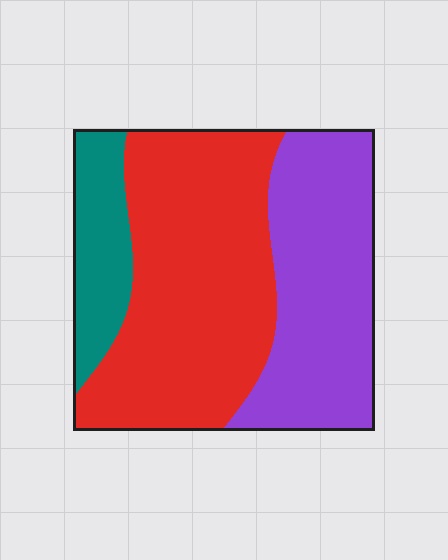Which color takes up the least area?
Teal, at roughly 15%.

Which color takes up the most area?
Red, at roughly 50%.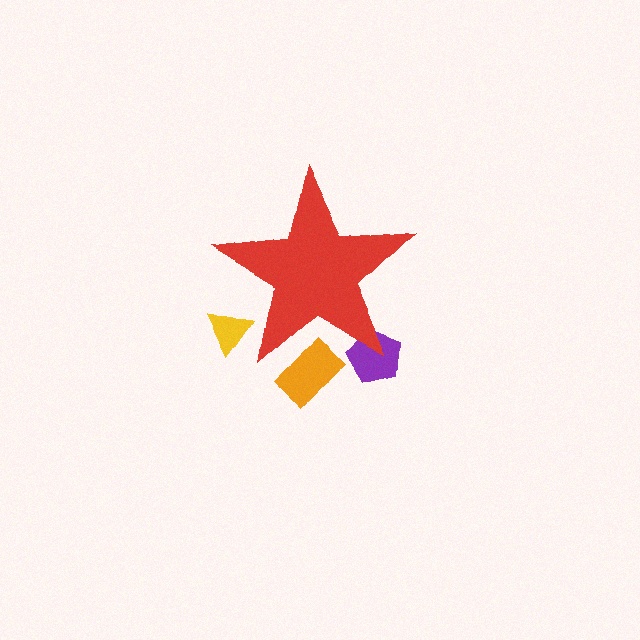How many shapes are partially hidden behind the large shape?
3 shapes are partially hidden.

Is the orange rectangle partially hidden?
Yes, the orange rectangle is partially hidden behind the red star.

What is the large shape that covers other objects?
A red star.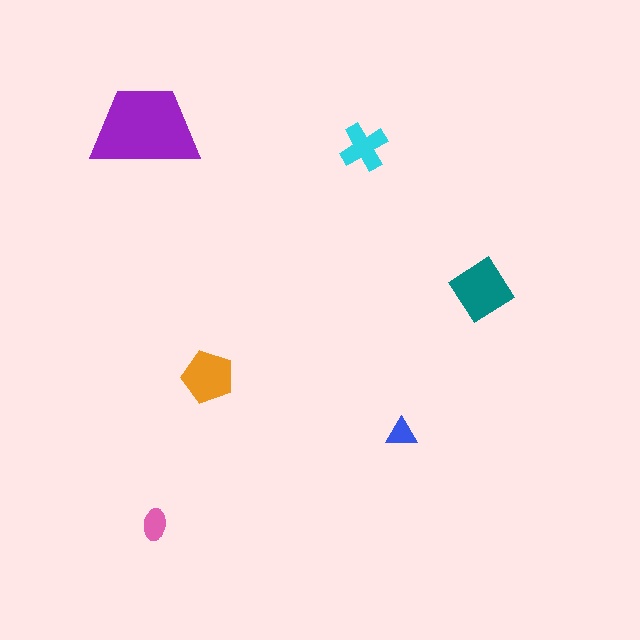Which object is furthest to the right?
The teal diamond is rightmost.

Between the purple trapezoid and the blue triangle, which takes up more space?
The purple trapezoid.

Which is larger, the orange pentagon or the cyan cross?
The orange pentagon.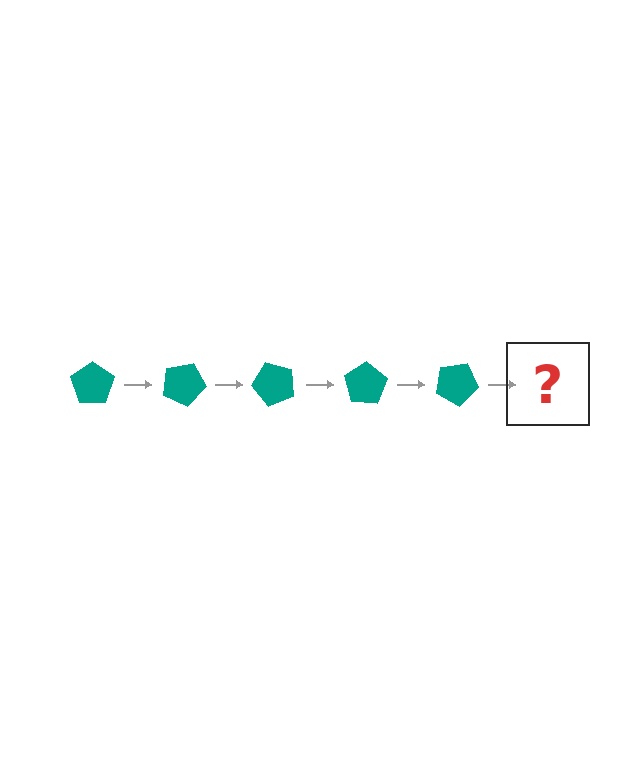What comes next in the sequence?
The next element should be a teal pentagon rotated 125 degrees.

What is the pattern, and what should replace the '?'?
The pattern is that the pentagon rotates 25 degrees each step. The '?' should be a teal pentagon rotated 125 degrees.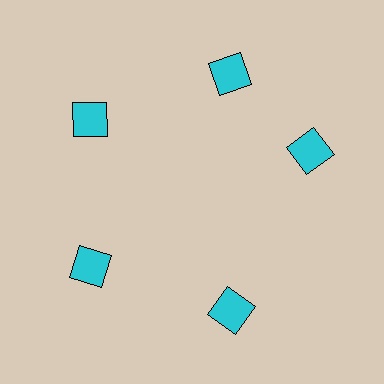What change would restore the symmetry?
The symmetry would be restored by rotating it back into even spacing with its neighbors so that all 5 squares sit at equal angles and equal distance from the center.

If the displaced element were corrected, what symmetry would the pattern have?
It would have 5-fold rotational symmetry — the pattern would map onto itself every 72 degrees.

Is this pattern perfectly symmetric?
No. The 5 cyan squares are arranged in a ring, but one element near the 3 o'clock position is rotated out of alignment along the ring, breaking the 5-fold rotational symmetry.